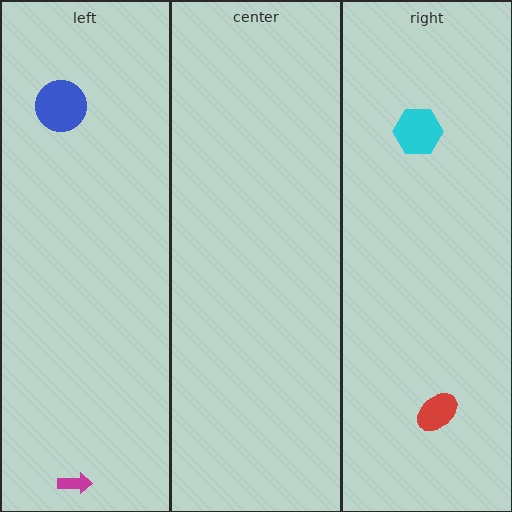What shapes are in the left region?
The blue circle, the magenta arrow.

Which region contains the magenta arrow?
The left region.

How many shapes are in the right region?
2.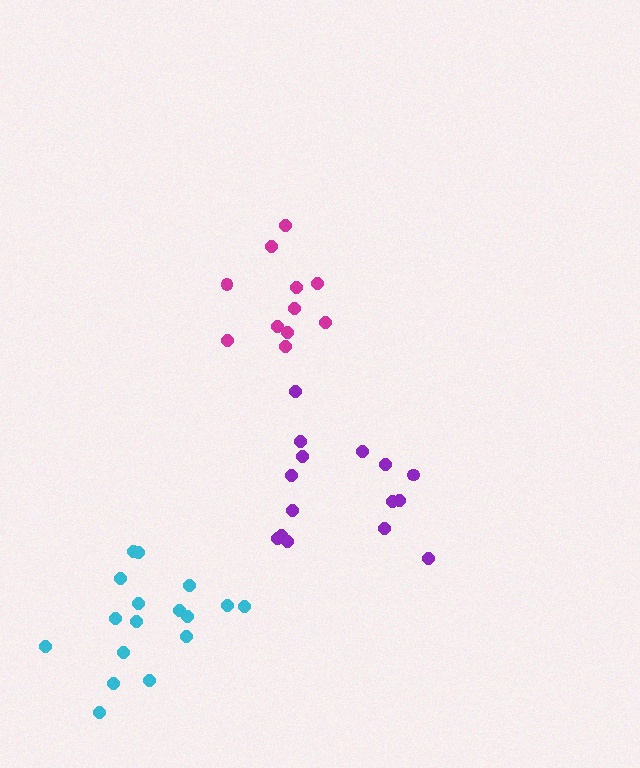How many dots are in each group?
Group 1: 11 dots, Group 2: 17 dots, Group 3: 15 dots (43 total).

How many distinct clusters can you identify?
There are 3 distinct clusters.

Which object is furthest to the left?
The cyan cluster is leftmost.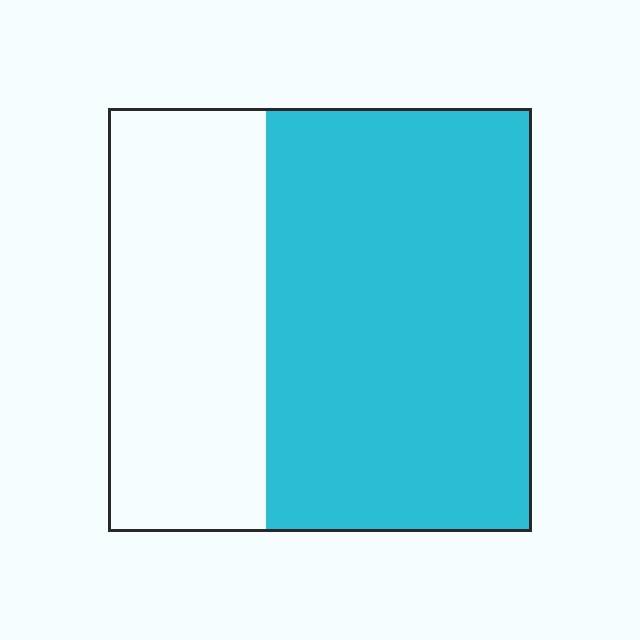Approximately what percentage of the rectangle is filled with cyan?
Approximately 65%.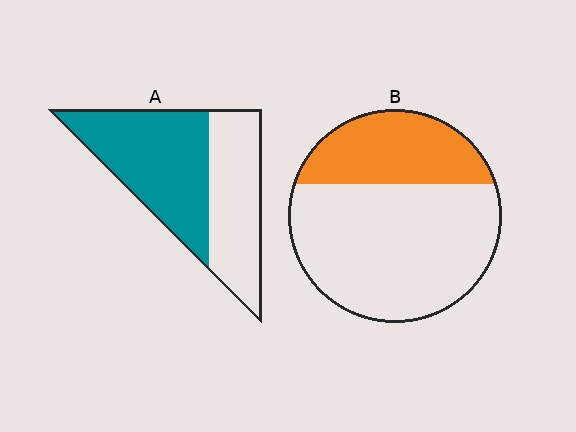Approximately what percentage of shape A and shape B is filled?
A is approximately 55% and B is approximately 30%.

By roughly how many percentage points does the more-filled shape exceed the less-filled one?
By roughly 25 percentage points (A over B).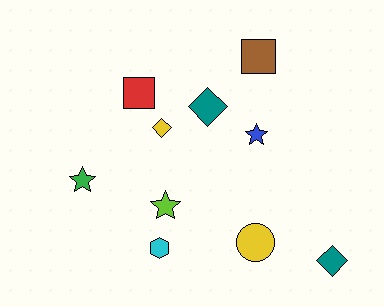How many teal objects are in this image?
There are 2 teal objects.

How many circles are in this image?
There is 1 circle.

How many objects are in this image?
There are 10 objects.